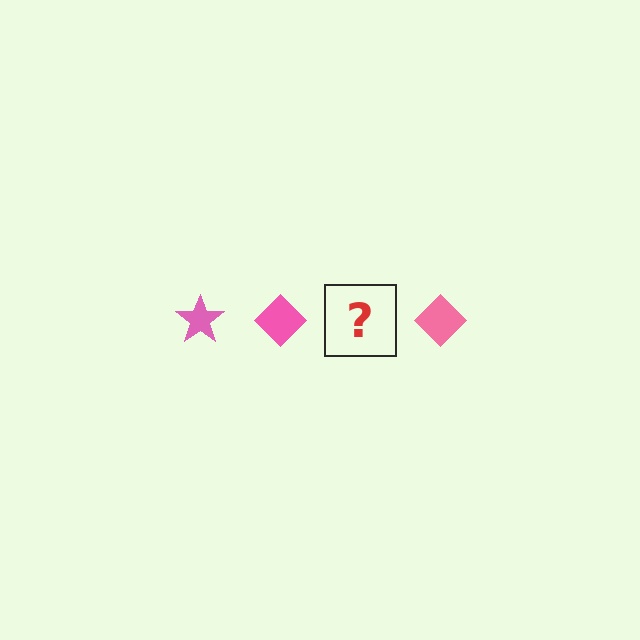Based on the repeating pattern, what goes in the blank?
The blank should be a pink star.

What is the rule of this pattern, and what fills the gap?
The rule is that the pattern cycles through star, diamond shapes in pink. The gap should be filled with a pink star.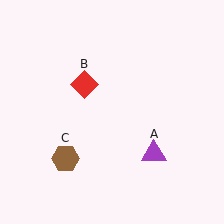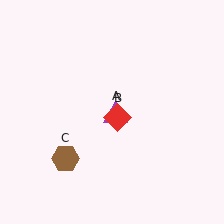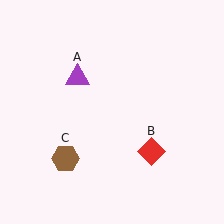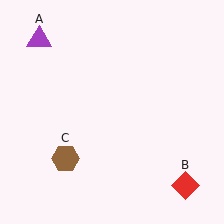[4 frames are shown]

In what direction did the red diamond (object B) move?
The red diamond (object B) moved down and to the right.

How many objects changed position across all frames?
2 objects changed position: purple triangle (object A), red diamond (object B).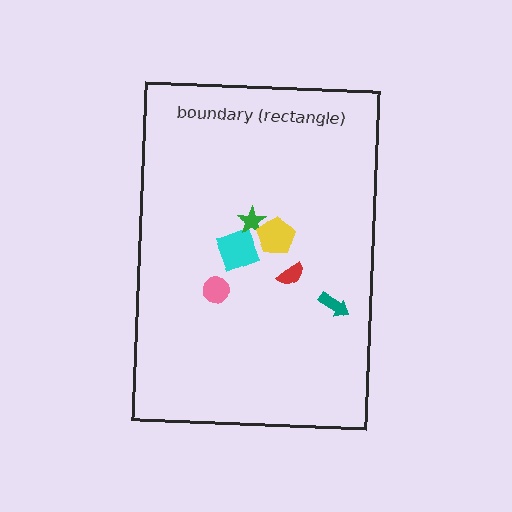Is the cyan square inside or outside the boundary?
Inside.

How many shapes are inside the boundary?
6 inside, 0 outside.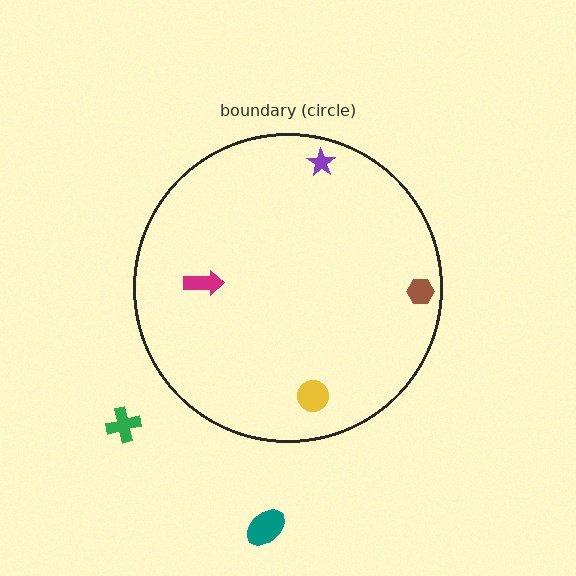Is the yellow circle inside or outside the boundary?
Inside.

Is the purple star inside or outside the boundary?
Inside.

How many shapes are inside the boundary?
4 inside, 2 outside.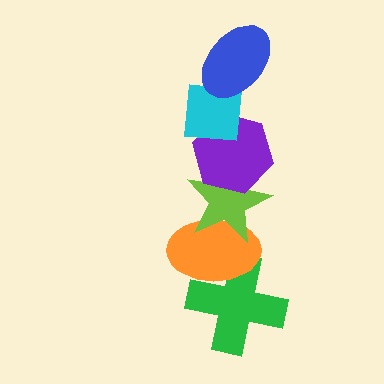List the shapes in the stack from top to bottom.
From top to bottom: the blue ellipse, the cyan square, the purple hexagon, the lime star, the orange ellipse, the green cross.